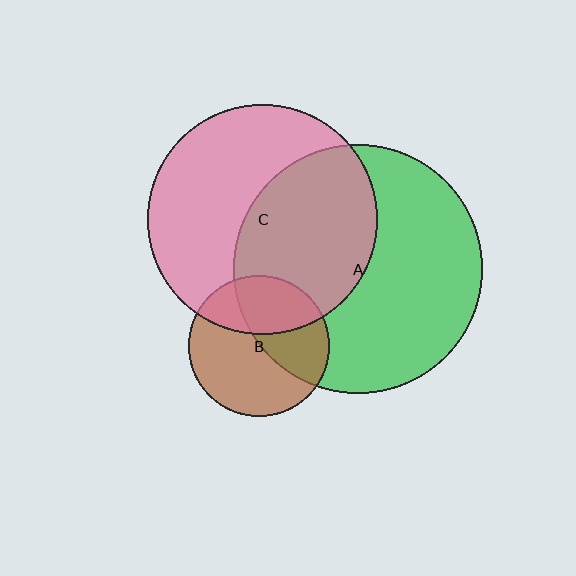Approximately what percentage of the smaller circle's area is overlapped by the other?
Approximately 50%.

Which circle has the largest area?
Circle A (green).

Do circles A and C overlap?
Yes.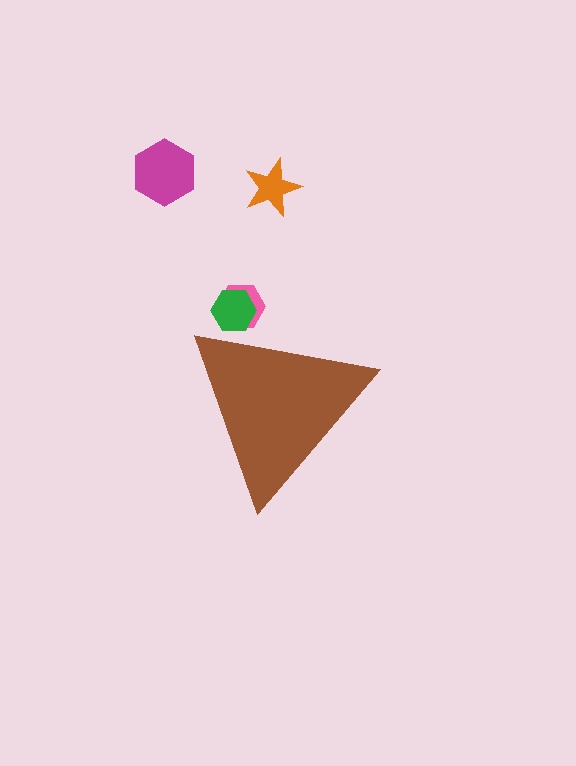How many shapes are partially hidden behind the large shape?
2 shapes are partially hidden.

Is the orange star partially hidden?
No, the orange star is fully visible.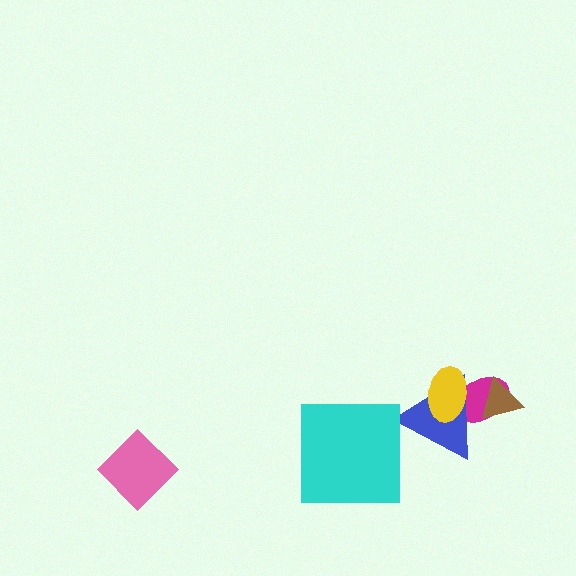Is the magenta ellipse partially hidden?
Yes, it is partially covered by another shape.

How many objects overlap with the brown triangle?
2 objects overlap with the brown triangle.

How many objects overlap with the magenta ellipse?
3 objects overlap with the magenta ellipse.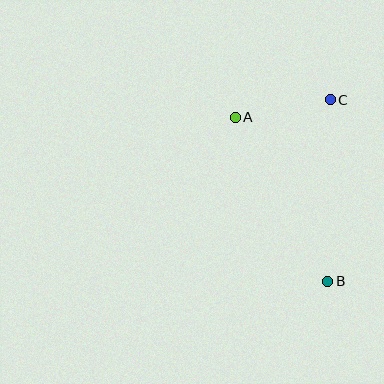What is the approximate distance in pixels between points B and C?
The distance between B and C is approximately 181 pixels.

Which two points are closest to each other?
Points A and C are closest to each other.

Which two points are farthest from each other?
Points A and B are farthest from each other.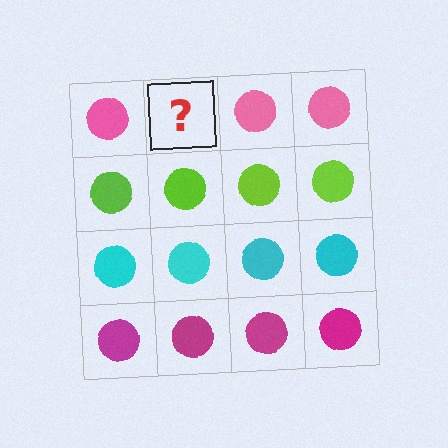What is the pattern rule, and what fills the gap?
The rule is that each row has a consistent color. The gap should be filled with a pink circle.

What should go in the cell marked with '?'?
The missing cell should contain a pink circle.